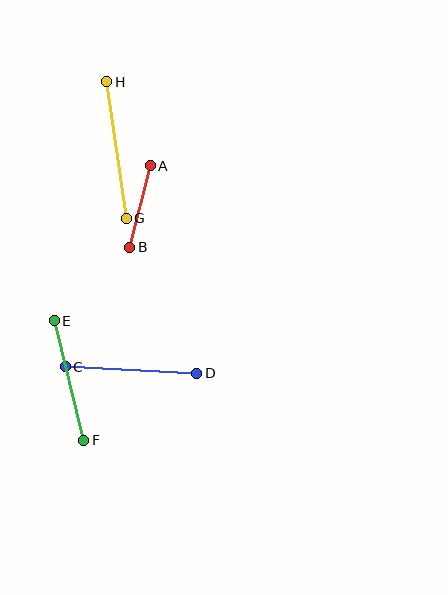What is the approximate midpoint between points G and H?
The midpoint is at approximately (116, 150) pixels.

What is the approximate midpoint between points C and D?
The midpoint is at approximately (131, 370) pixels.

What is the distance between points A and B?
The distance is approximately 84 pixels.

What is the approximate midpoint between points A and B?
The midpoint is at approximately (140, 206) pixels.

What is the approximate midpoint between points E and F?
The midpoint is at approximately (69, 380) pixels.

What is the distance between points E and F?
The distance is approximately 123 pixels.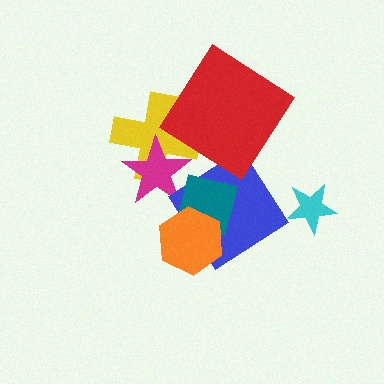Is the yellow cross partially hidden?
Yes, it is partially covered by another shape.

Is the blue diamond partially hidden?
Yes, it is partially covered by another shape.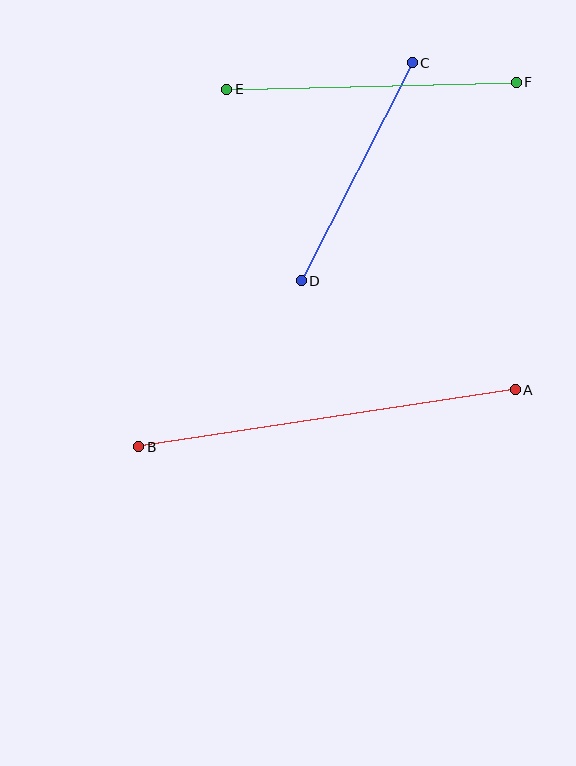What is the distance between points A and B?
The distance is approximately 381 pixels.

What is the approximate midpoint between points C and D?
The midpoint is at approximately (357, 172) pixels.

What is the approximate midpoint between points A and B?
The midpoint is at approximately (327, 418) pixels.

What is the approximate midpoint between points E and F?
The midpoint is at approximately (371, 86) pixels.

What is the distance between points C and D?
The distance is approximately 245 pixels.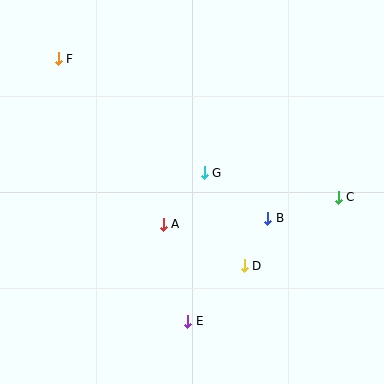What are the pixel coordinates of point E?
Point E is at (188, 321).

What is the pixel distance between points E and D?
The distance between E and D is 79 pixels.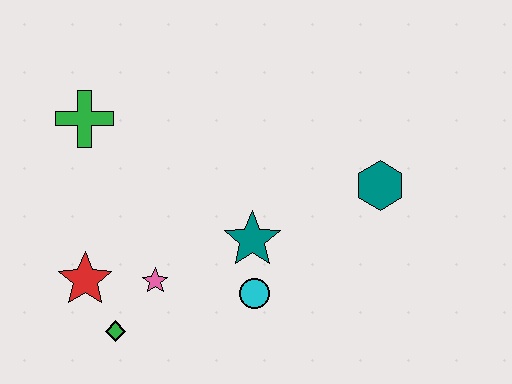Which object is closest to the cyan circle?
The teal star is closest to the cyan circle.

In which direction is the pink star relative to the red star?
The pink star is to the right of the red star.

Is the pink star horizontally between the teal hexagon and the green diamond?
Yes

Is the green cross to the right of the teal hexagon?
No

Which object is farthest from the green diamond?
The teal hexagon is farthest from the green diamond.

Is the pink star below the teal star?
Yes